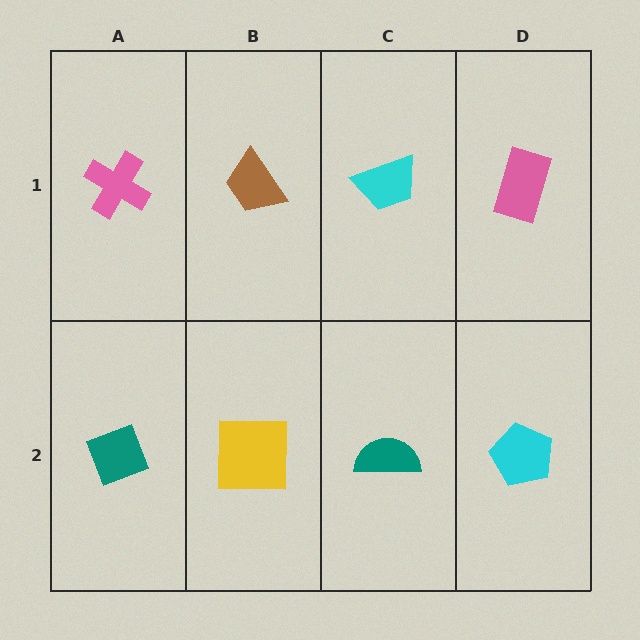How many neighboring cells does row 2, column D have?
2.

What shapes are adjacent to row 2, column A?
A pink cross (row 1, column A), a yellow square (row 2, column B).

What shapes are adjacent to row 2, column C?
A cyan trapezoid (row 1, column C), a yellow square (row 2, column B), a cyan pentagon (row 2, column D).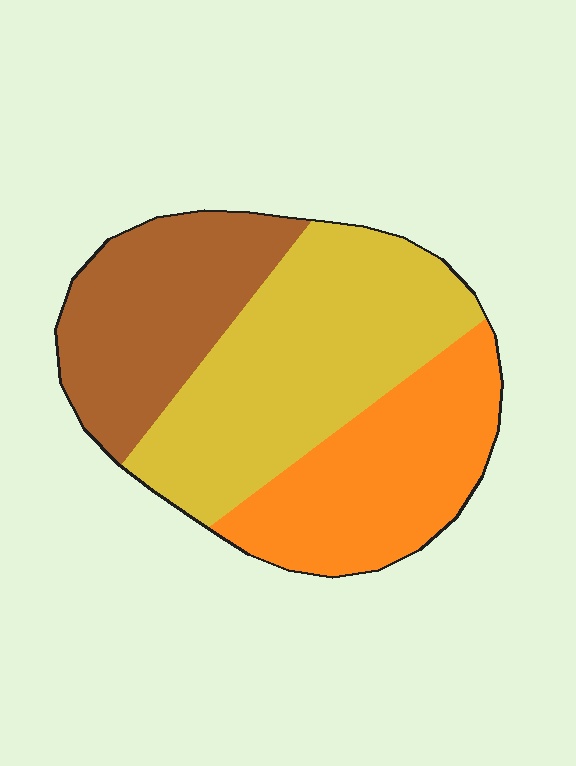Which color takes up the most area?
Yellow, at roughly 40%.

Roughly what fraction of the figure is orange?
Orange takes up between a sixth and a third of the figure.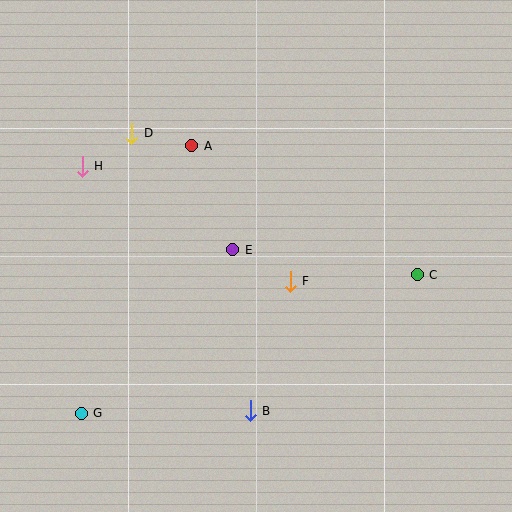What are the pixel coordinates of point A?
Point A is at (192, 146).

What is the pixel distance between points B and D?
The distance between B and D is 302 pixels.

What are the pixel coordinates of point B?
Point B is at (250, 411).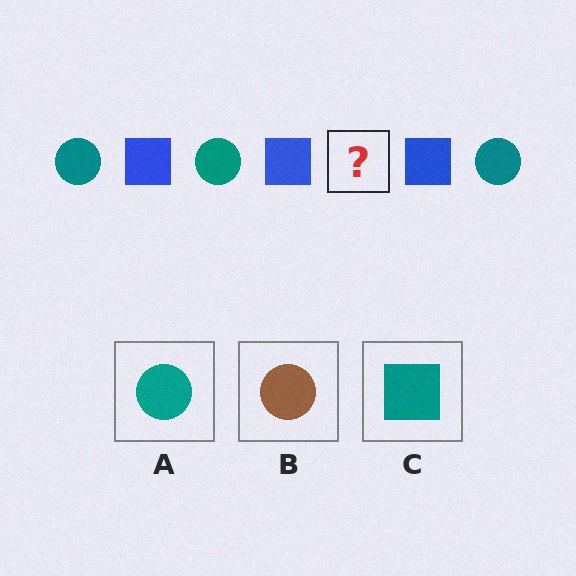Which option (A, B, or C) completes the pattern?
A.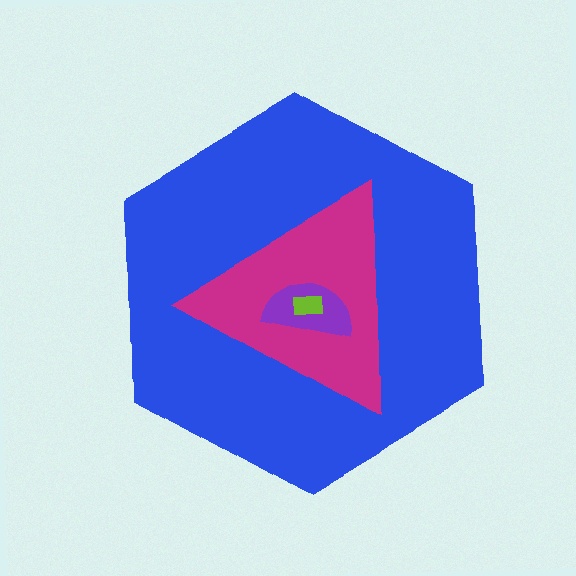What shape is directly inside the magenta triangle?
The purple semicircle.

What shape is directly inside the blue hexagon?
The magenta triangle.